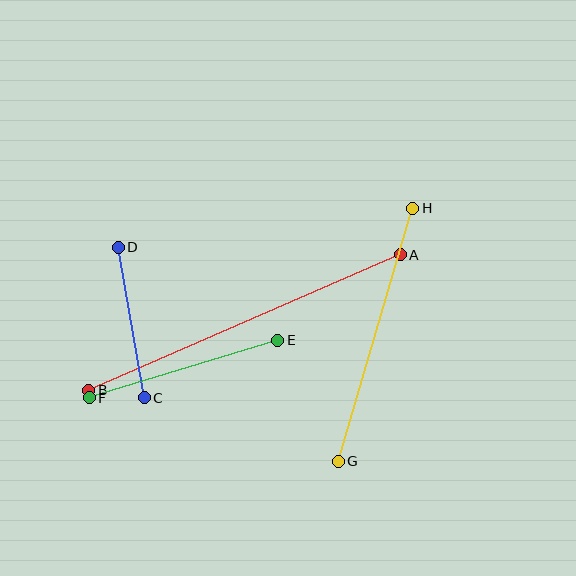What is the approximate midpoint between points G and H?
The midpoint is at approximately (375, 335) pixels.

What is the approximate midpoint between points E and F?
The midpoint is at approximately (183, 369) pixels.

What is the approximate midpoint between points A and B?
The midpoint is at approximately (244, 323) pixels.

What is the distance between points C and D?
The distance is approximately 153 pixels.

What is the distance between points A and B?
The distance is approximately 340 pixels.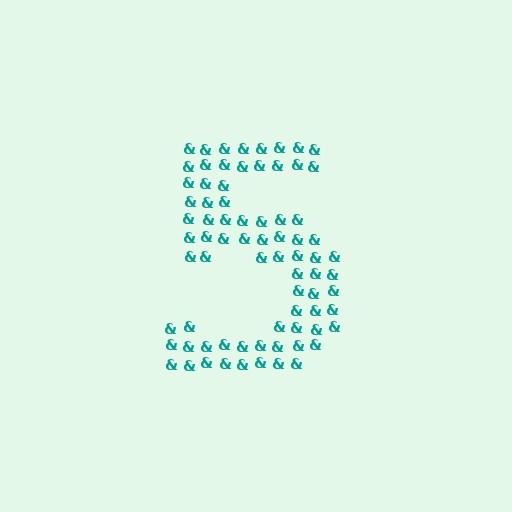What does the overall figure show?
The overall figure shows the digit 5.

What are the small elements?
The small elements are ampersands.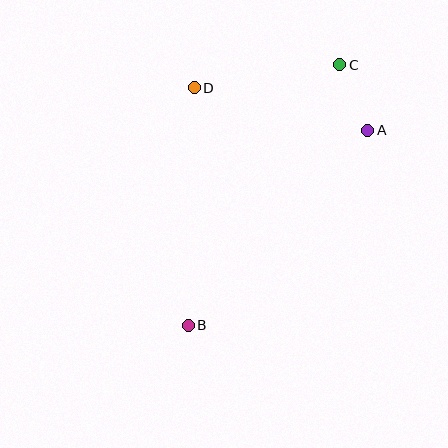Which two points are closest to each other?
Points A and C are closest to each other.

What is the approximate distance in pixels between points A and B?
The distance between A and B is approximately 265 pixels.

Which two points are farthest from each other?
Points B and C are farthest from each other.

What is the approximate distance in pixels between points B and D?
The distance between B and D is approximately 237 pixels.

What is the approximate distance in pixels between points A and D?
The distance between A and D is approximately 179 pixels.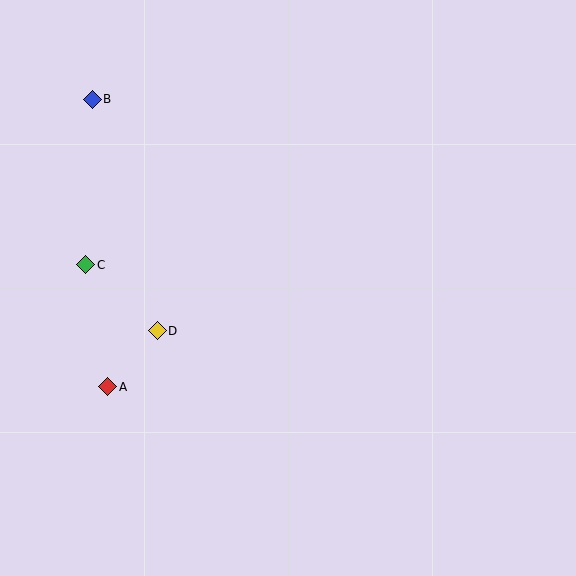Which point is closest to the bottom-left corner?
Point A is closest to the bottom-left corner.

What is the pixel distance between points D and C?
The distance between D and C is 98 pixels.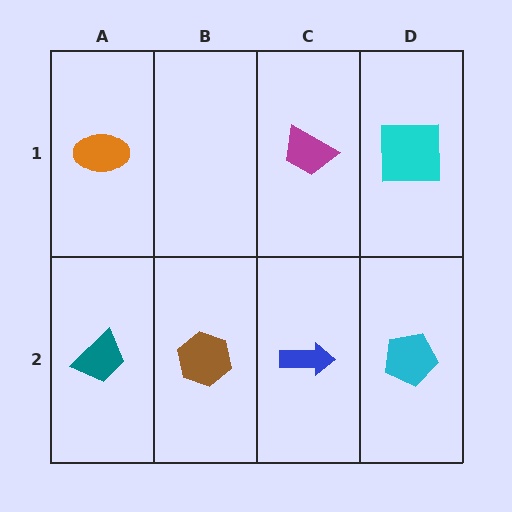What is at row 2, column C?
A blue arrow.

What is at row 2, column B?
A brown hexagon.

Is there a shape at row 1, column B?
No, that cell is empty.